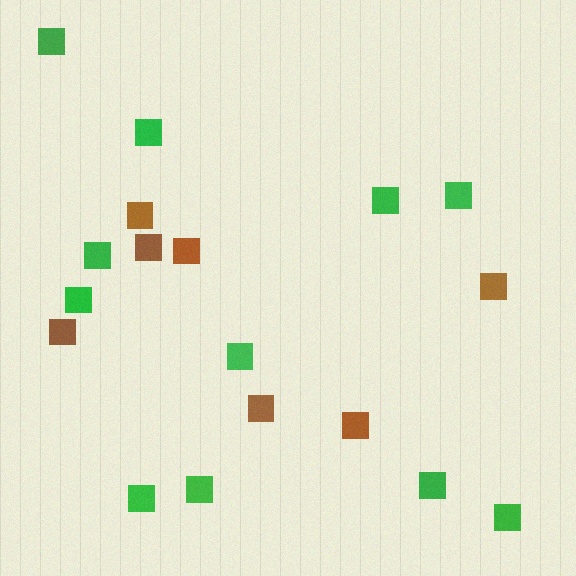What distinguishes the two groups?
There are 2 groups: one group of green squares (11) and one group of brown squares (7).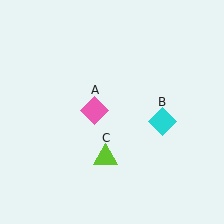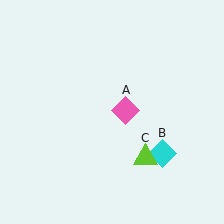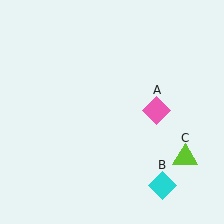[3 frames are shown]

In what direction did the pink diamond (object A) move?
The pink diamond (object A) moved right.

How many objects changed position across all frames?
3 objects changed position: pink diamond (object A), cyan diamond (object B), lime triangle (object C).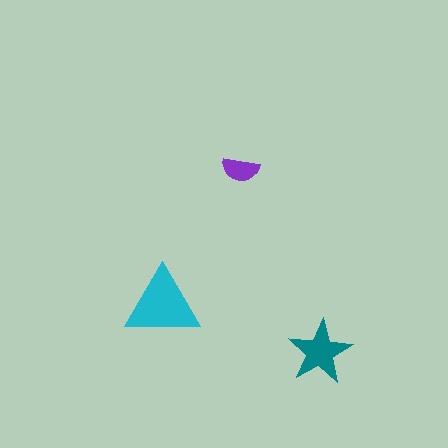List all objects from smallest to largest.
The purple semicircle, the teal star, the cyan triangle.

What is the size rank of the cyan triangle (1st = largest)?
1st.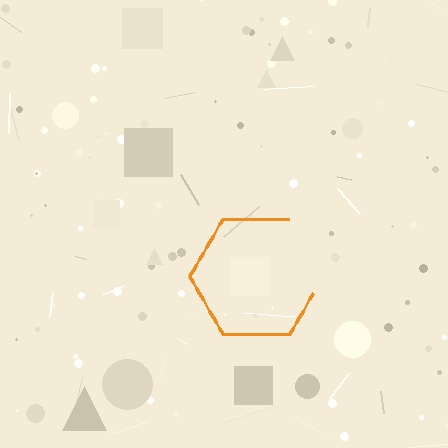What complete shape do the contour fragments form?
The contour fragments form a hexagon.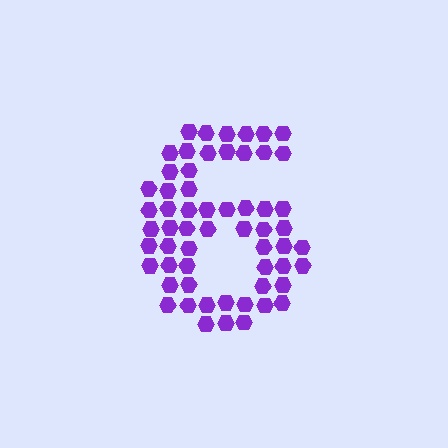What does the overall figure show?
The overall figure shows the digit 6.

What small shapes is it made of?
It is made of small hexagons.